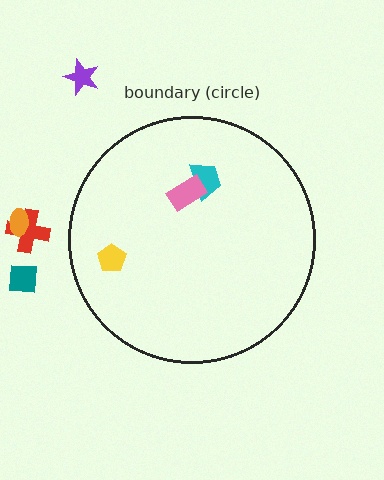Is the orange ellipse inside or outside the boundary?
Outside.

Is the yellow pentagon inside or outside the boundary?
Inside.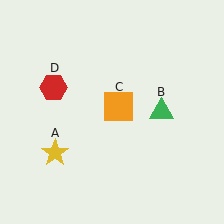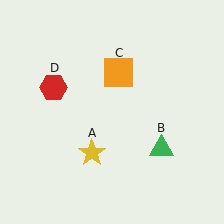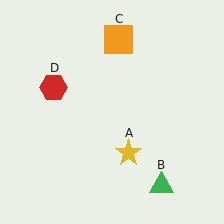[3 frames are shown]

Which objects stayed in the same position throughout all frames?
Red hexagon (object D) remained stationary.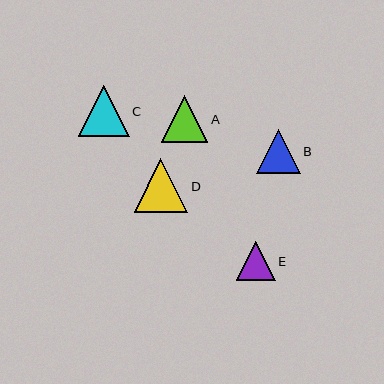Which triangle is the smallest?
Triangle E is the smallest with a size of approximately 39 pixels.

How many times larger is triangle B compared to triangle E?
Triangle B is approximately 1.1 times the size of triangle E.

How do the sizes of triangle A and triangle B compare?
Triangle A and triangle B are approximately the same size.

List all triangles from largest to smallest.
From largest to smallest: D, C, A, B, E.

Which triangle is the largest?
Triangle D is the largest with a size of approximately 53 pixels.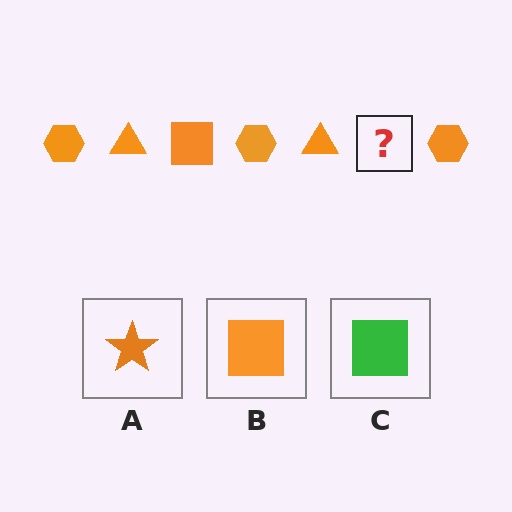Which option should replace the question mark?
Option B.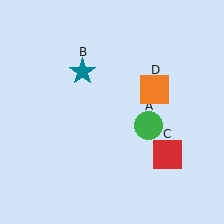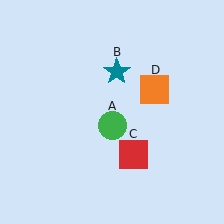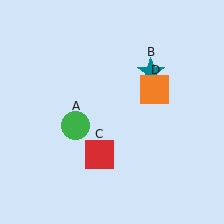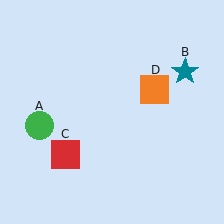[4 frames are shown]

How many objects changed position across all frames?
3 objects changed position: green circle (object A), teal star (object B), red square (object C).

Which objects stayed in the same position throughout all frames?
Orange square (object D) remained stationary.